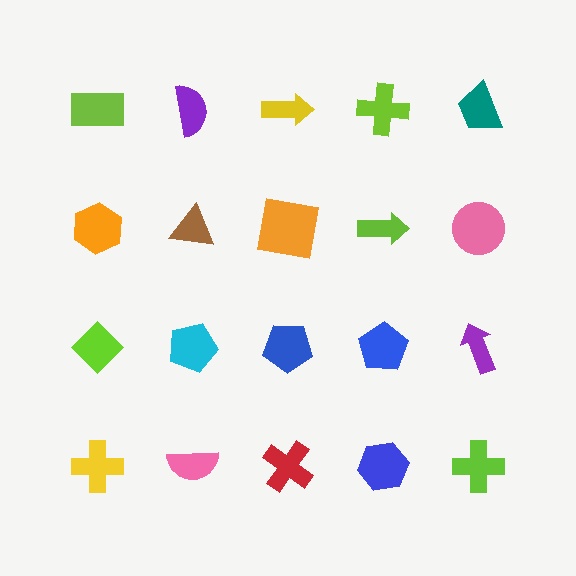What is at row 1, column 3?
A yellow arrow.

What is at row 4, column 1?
A yellow cross.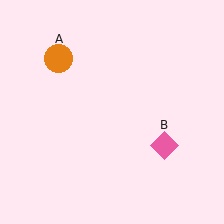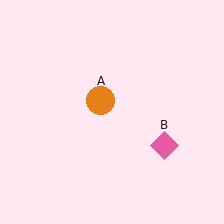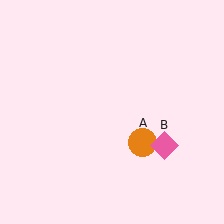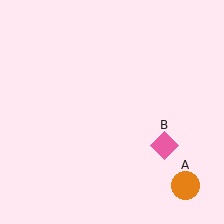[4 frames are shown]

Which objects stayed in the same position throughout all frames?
Pink diamond (object B) remained stationary.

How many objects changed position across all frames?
1 object changed position: orange circle (object A).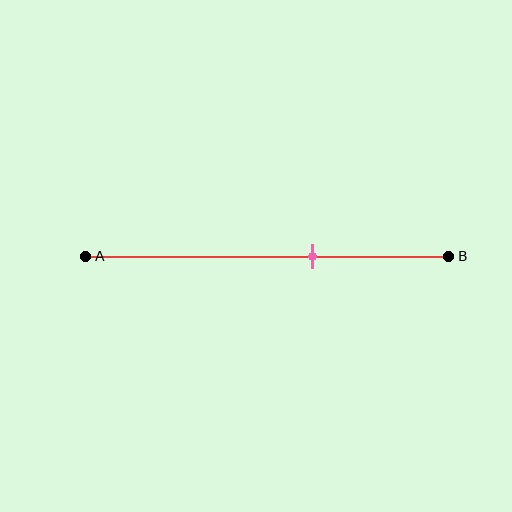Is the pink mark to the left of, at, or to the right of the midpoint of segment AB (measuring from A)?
The pink mark is to the right of the midpoint of segment AB.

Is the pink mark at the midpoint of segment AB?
No, the mark is at about 60% from A, not at the 50% midpoint.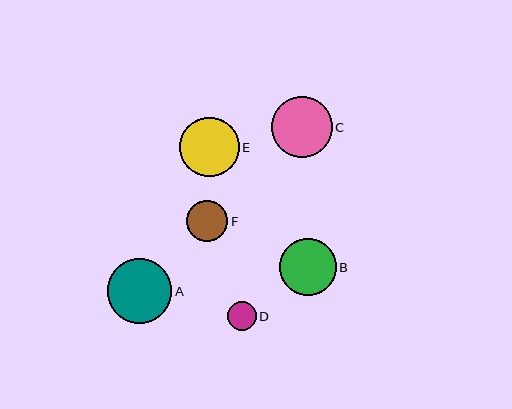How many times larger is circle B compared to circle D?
Circle B is approximately 2.0 times the size of circle D.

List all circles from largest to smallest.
From largest to smallest: A, C, E, B, F, D.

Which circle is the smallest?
Circle D is the smallest with a size of approximately 29 pixels.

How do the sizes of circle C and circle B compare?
Circle C and circle B are approximately the same size.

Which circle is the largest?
Circle A is the largest with a size of approximately 64 pixels.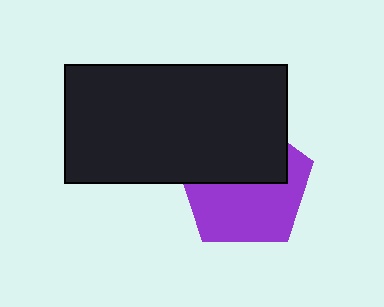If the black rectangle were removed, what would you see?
You would see the complete purple pentagon.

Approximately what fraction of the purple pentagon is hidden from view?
Roughly 45% of the purple pentagon is hidden behind the black rectangle.